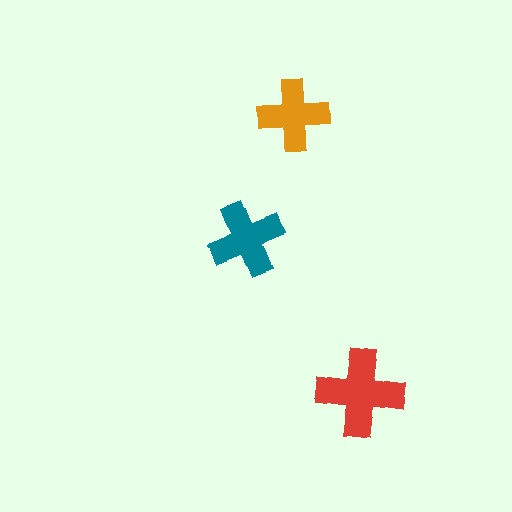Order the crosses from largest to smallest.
the red one, the teal one, the orange one.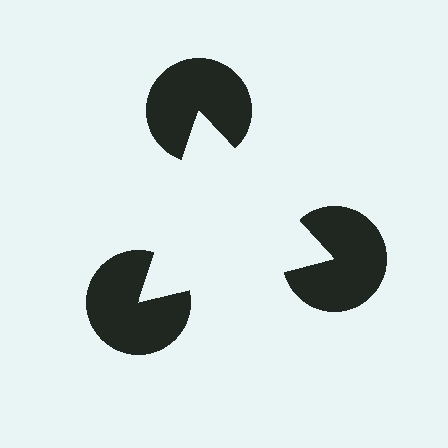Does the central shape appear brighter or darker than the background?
It typically appears slightly brighter than the background, even though no actual brightness change is drawn.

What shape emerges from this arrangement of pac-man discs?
An illusory triangle — its edges are inferred from the aligned wedge cuts in the pac-man discs, not physically drawn.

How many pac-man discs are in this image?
There are 3 — one at each vertex of the illusory triangle.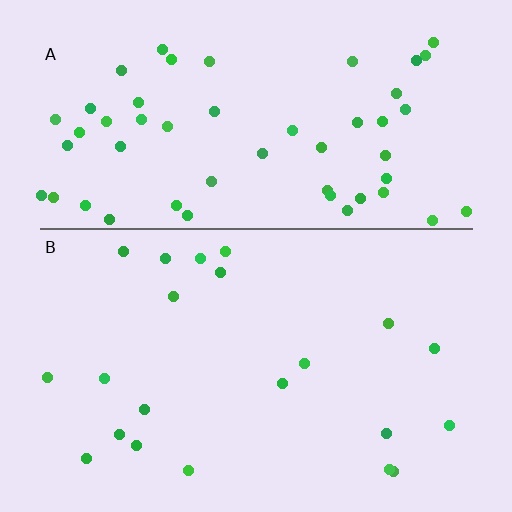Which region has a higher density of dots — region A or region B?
A (the top).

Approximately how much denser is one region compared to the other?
Approximately 2.5× — region A over region B.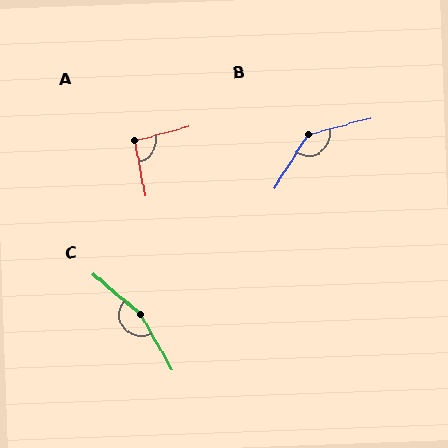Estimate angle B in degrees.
Approximately 137 degrees.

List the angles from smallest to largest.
A (94°), B (137°), C (160°).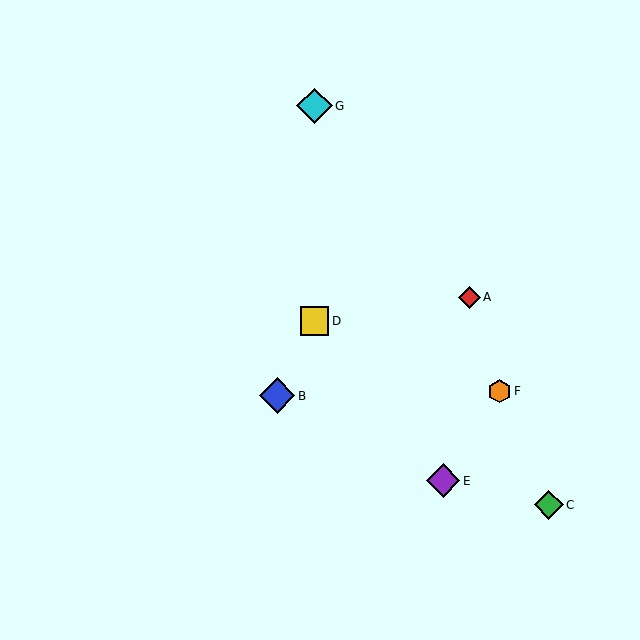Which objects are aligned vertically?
Objects D, G are aligned vertically.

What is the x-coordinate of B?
Object B is at x≈277.